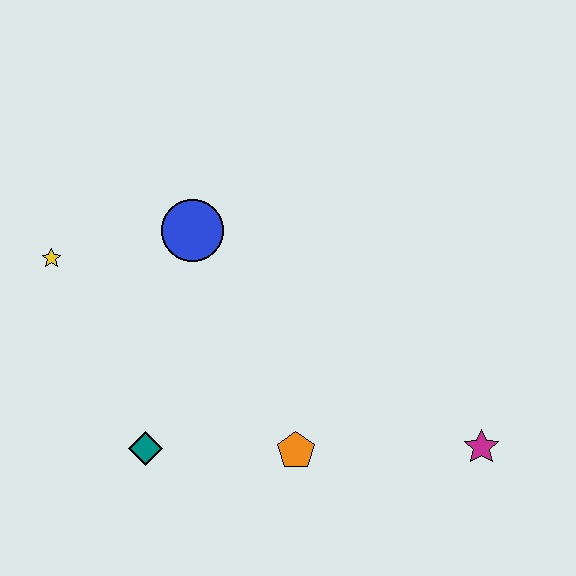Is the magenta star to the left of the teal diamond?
No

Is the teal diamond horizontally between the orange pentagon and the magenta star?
No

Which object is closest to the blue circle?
The yellow star is closest to the blue circle.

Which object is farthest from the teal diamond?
The magenta star is farthest from the teal diamond.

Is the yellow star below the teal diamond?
No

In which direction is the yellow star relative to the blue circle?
The yellow star is to the left of the blue circle.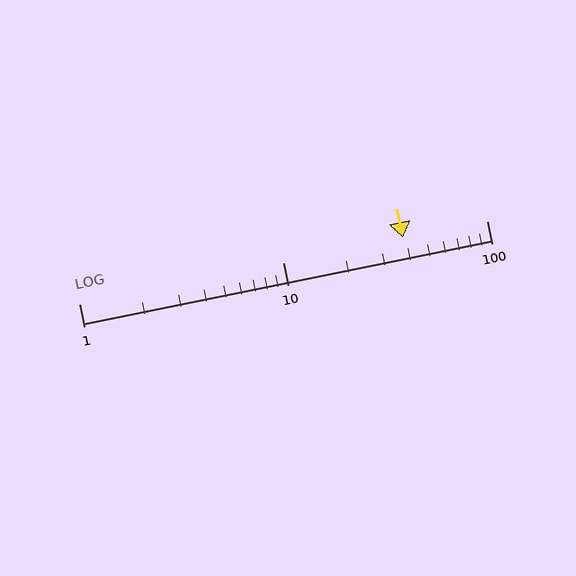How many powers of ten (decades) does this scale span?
The scale spans 2 decades, from 1 to 100.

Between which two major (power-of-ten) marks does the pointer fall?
The pointer is between 10 and 100.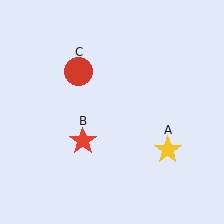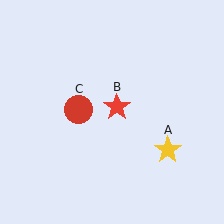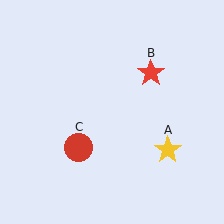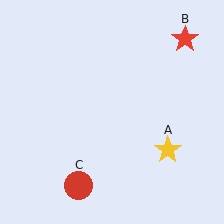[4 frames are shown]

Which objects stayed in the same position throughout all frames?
Yellow star (object A) remained stationary.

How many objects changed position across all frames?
2 objects changed position: red star (object B), red circle (object C).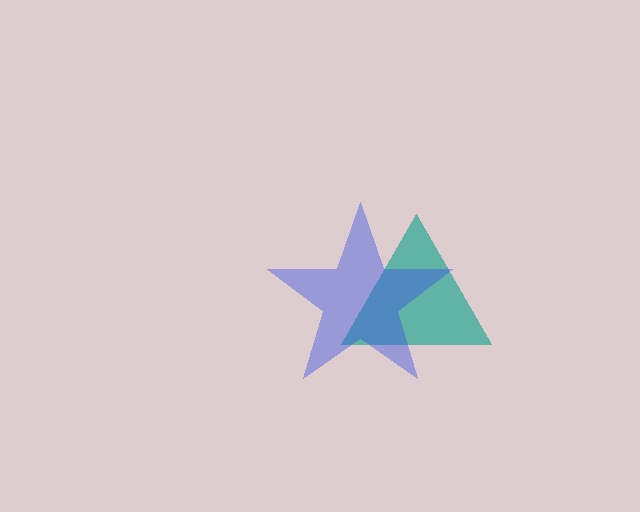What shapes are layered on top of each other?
The layered shapes are: a teal triangle, a blue star.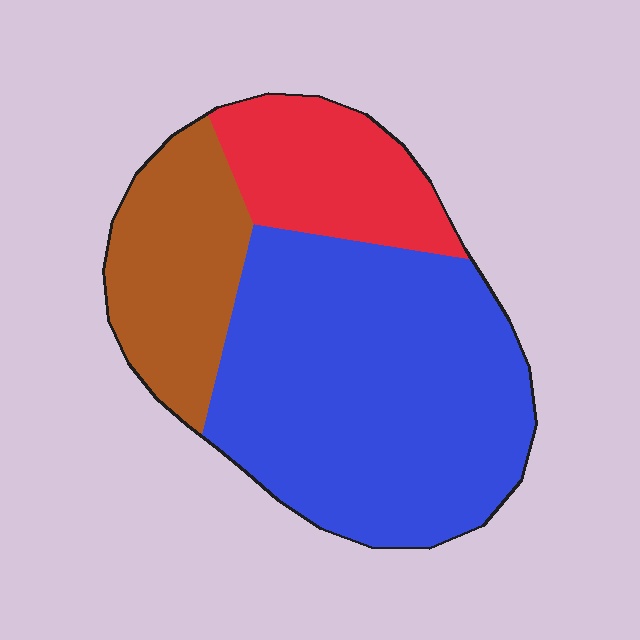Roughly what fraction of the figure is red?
Red covers about 20% of the figure.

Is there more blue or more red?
Blue.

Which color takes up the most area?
Blue, at roughly 60%.